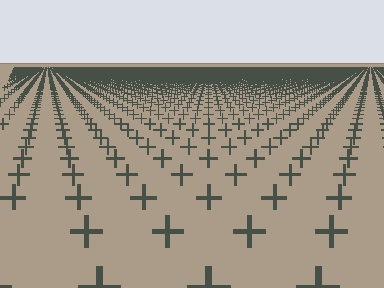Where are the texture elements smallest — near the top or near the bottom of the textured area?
Near the top.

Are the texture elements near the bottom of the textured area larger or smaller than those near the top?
Larger. Near the bottom, elements are closer to the viewer and appear at a bigger on-screen size.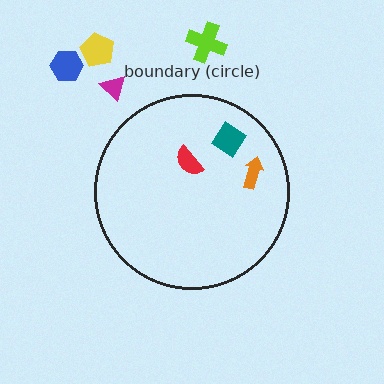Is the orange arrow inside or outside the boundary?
Inside.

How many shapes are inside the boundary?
3 inside, 4 outside.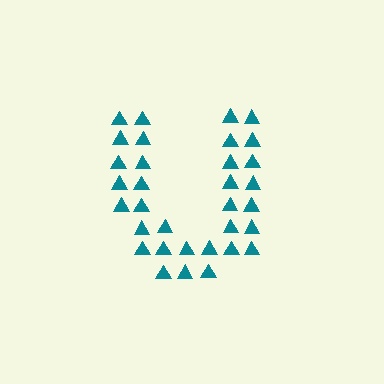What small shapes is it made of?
It is made of small triangles.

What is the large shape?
The large shape is the letter U.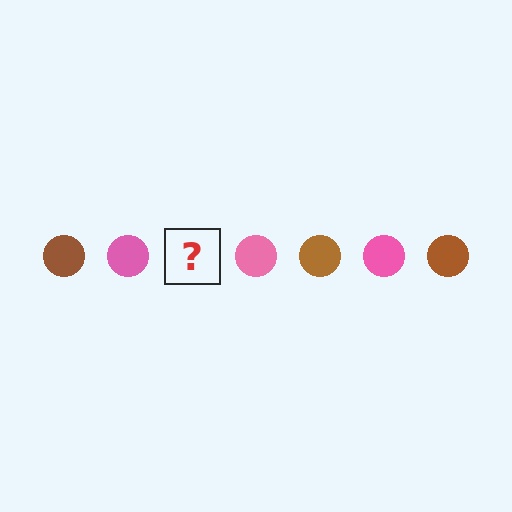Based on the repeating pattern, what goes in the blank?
The blank should be a brown circle.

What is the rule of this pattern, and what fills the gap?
The rule is that the pattern cycles through brown, pink circles. The gap should be filled with a brown circle.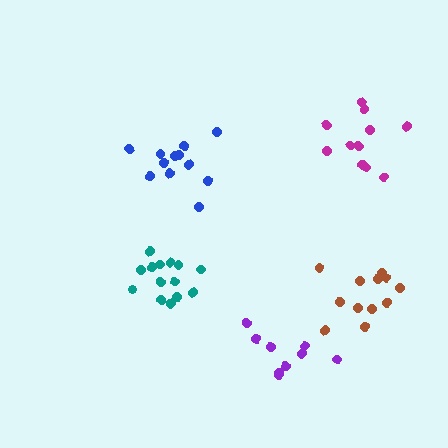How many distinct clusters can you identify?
There are 5 distinct clusters.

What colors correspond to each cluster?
The clusters are colored: teal, purple, magenta, blue, brown.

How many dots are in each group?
Group 1: 15 dots, Group 2: 9 dots, Group 3: 11 dots, Group 4: 12 dots, Group 5: 12 dots (59 total).